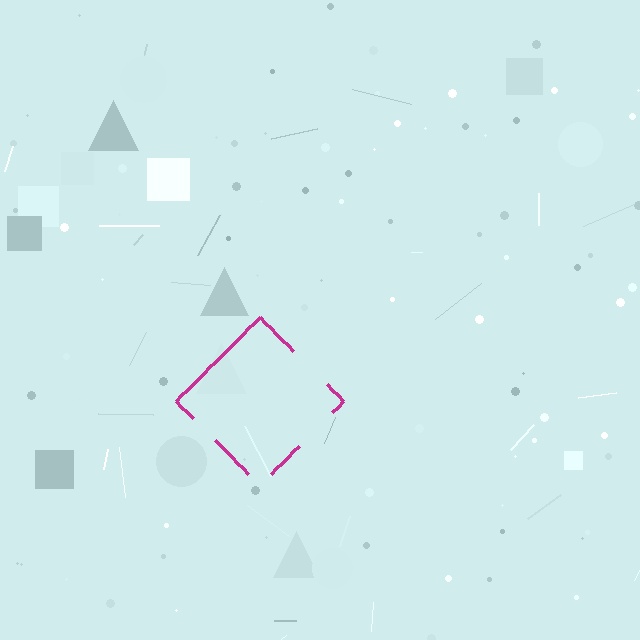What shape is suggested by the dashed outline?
The dashed outline suggests a diamond.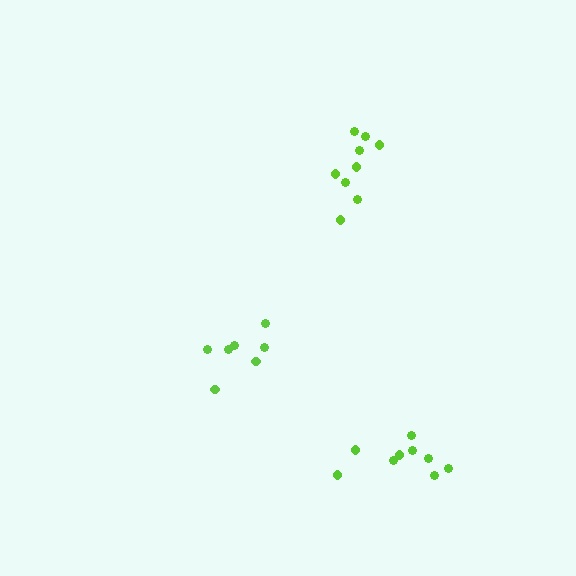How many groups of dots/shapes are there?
There are 3 groups.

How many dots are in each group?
Group 1: 7 dots, Group 2: 9 dots, Group 3: 9 dots (25 total).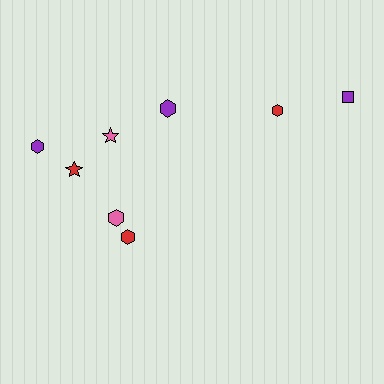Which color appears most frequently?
Red, with 3 objects.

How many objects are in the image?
There are 8 objects.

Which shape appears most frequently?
Hexagon, with 5 objects.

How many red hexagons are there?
There are 2 red hexagons.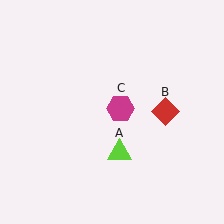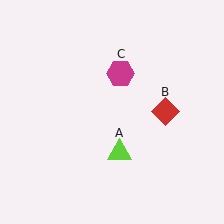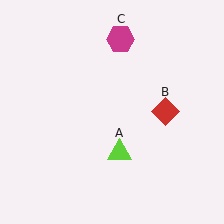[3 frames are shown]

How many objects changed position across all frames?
1 object changed position: magenta hexagon (object C).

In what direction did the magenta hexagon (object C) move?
The magenta hexagon (object C) moved up.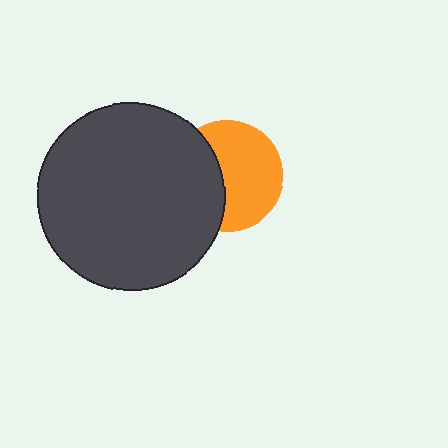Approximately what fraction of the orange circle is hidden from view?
Roughly 39% of the orange circle is hidden behind the dark gray circle.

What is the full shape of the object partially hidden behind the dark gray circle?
The partially hidden object is an orange circle.